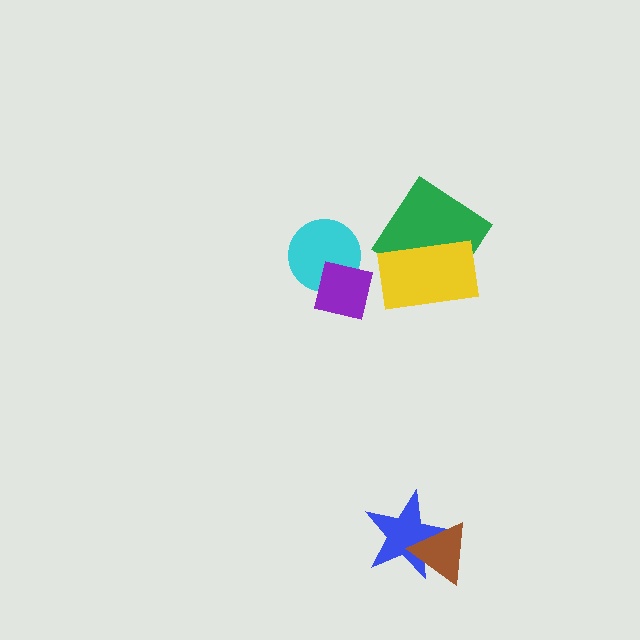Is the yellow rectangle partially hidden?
No, no other shape covers it.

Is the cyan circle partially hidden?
Yes, it is partially covered by another shape.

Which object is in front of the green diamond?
The yellow rectangle is in front of the green diamond.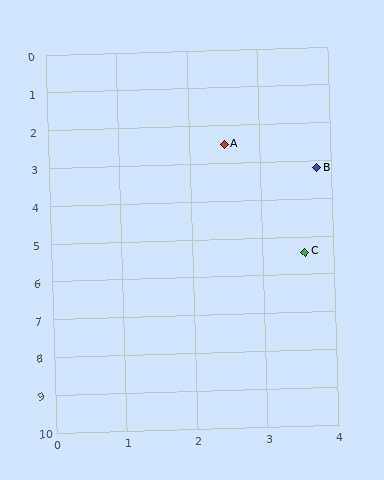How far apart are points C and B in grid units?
Points C and B are about 2.2 grid units apart.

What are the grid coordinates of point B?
Point B is at approximately (3.8, 3.2).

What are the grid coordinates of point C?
Point C is at approximately (3.6, 5.4).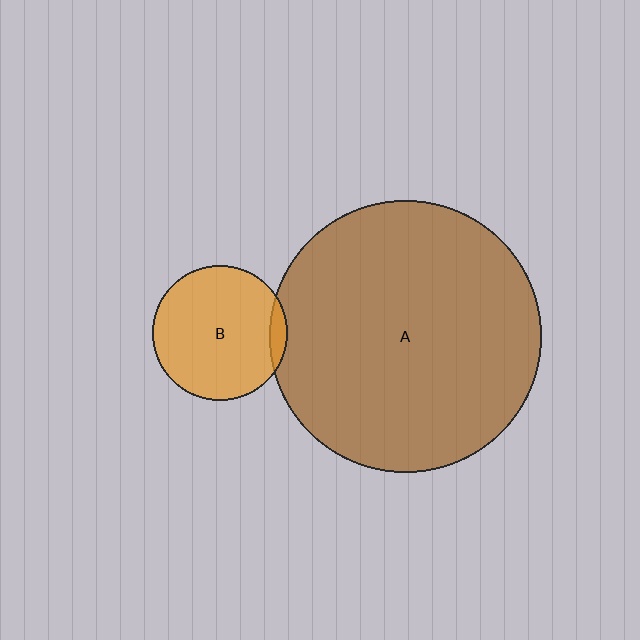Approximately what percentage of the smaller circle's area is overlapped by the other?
Approximately 5%.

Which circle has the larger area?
Circle A (brown).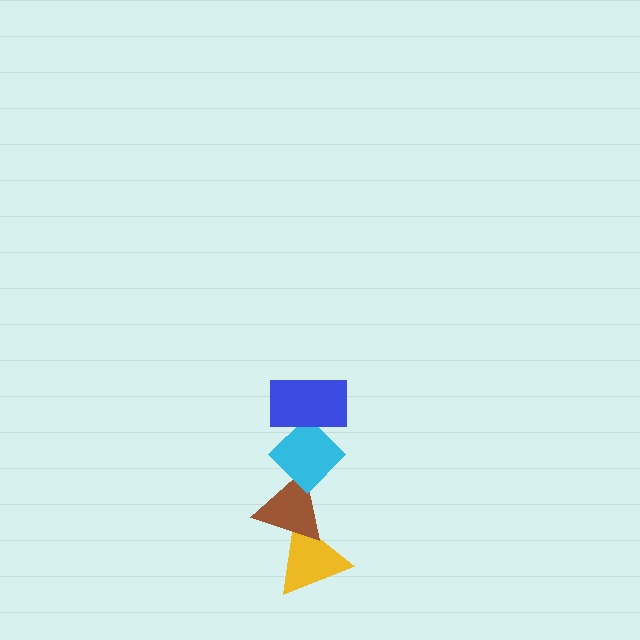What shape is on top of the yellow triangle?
The brown triangle is on top of the yellow triangle.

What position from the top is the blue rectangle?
The blue rectangle is 1st from the top.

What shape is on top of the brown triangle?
The cyan diamond is on top of the brown triangle.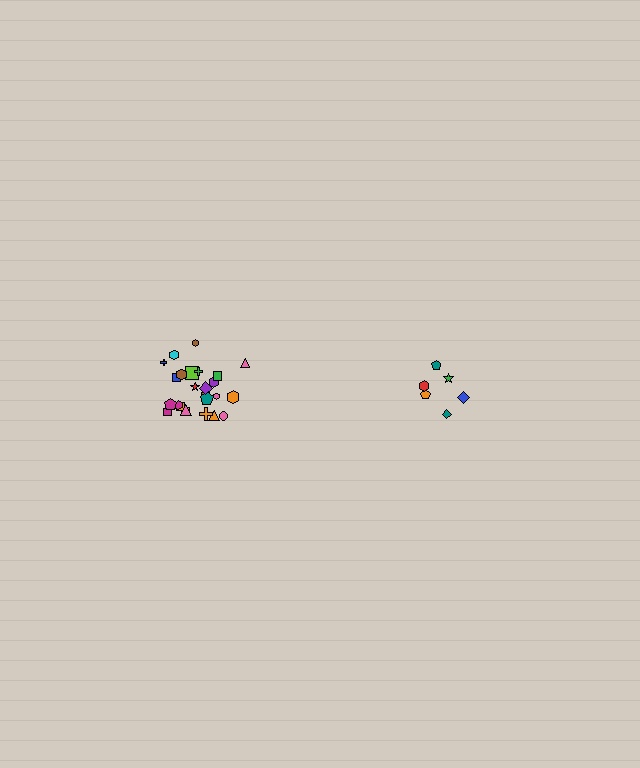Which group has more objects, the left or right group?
The left group.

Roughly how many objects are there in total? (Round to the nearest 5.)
Roughly 30 objects in total.